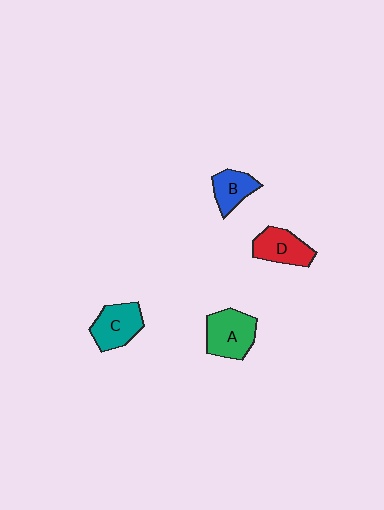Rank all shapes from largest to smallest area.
From largest to smallest: A (green), C (teal), D (red), B (blue).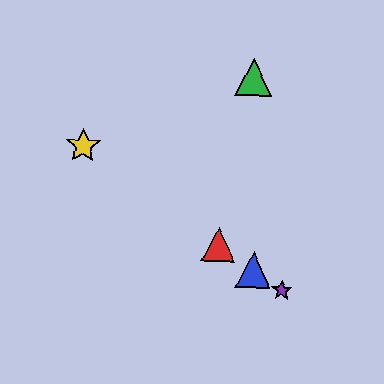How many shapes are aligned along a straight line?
4 shapes (the red triangle, the blue triangle, the yellow star, the purple star) are aligned along a straight line.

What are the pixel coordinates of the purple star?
The purple star is at (282, 291).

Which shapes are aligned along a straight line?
The red triangle, the blue triangle, the yellow star, the purple star are aligned along a straight line.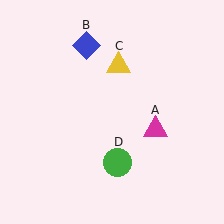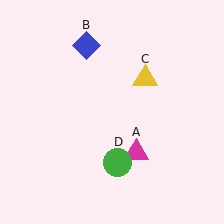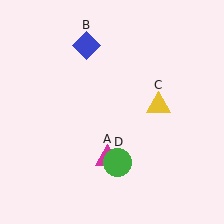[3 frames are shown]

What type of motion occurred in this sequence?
The magenta triangle (object A), yellow triangle (object C) rotated clockwise around the center of the scene.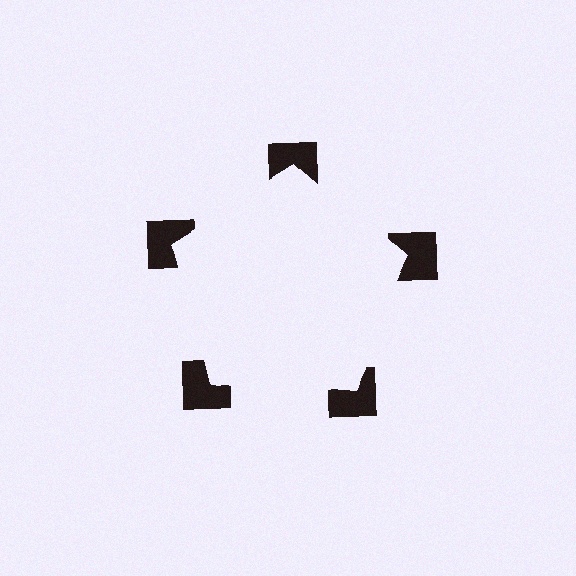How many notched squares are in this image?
There are 5 — one at each vertex of the illusory pentagon.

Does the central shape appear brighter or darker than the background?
It typically appears slightly brighter than the background, even though no actual brightness change is drawn.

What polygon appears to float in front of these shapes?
An illusory pentagon — its edges are inferred from the aligned wedge cuts in the notched squares, not physically drawn.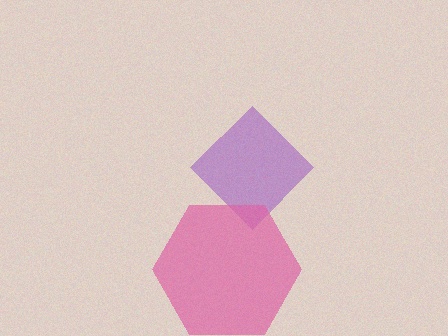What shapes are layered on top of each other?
The layered shapes are: a purple diamond, a pink hexagon.